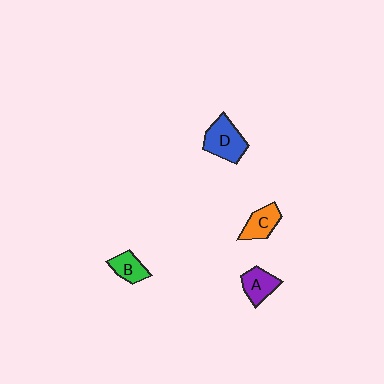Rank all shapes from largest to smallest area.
From largest to smallest: D (blue), A (purple), C (orange), B (green).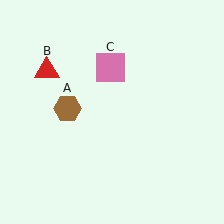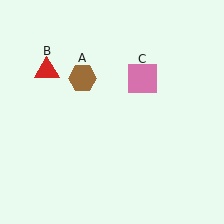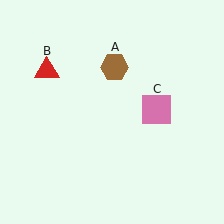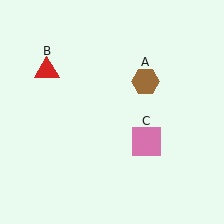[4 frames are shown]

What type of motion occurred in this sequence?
The brown hexagon (object A), pink square (object C) rotated clockwise around the center of the scene.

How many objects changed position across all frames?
2 objects changed position: brown hexagon (object A), pink square (object C).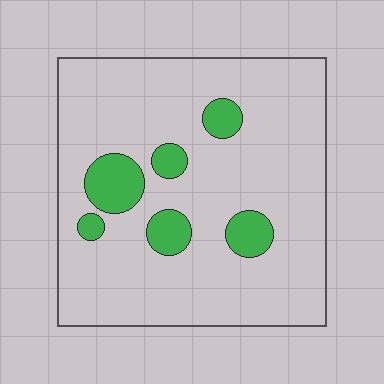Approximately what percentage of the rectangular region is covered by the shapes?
Approximately 15%.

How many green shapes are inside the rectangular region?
6.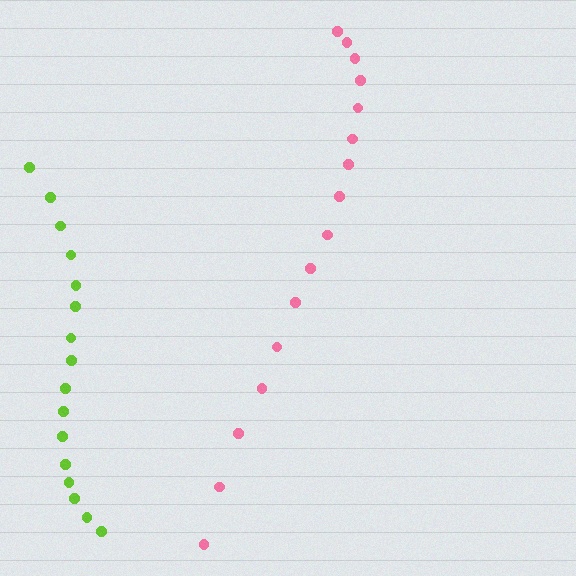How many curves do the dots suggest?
There are 2 distinct paths.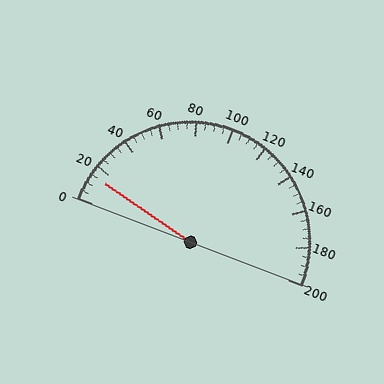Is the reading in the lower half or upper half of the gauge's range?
The reading is in the lower half of the range (0 to 200).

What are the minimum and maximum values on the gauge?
The gauge ranges from 0 to 200.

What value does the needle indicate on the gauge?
The needle indicates approximately 15.